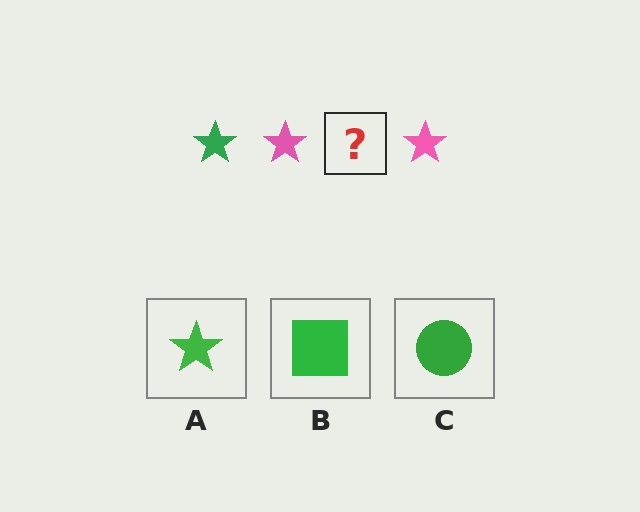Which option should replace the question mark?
Option A.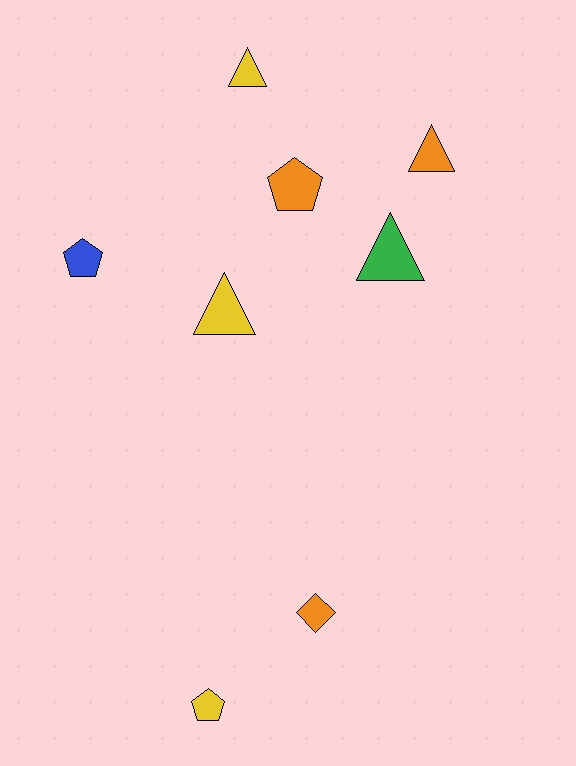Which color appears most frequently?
Orange, with 3 objects.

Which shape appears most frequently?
Triangle, with 4 objects.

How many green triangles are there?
There is 1 green triangle.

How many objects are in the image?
There are 8 objects.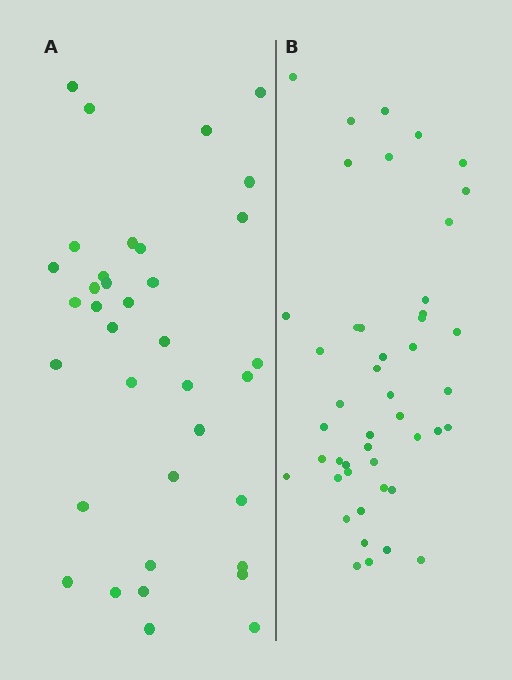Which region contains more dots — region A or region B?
Region B (the right region) has more dots.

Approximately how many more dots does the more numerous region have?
Region B has roughly 10 or so more dots than region A.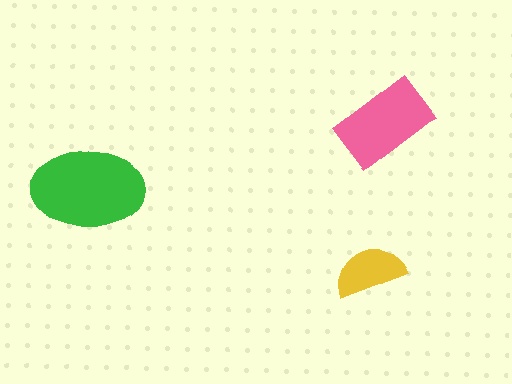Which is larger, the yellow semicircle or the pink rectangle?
The pink rectangle.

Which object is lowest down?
The yellow semicircle is bottommost.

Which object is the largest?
The green ellipse.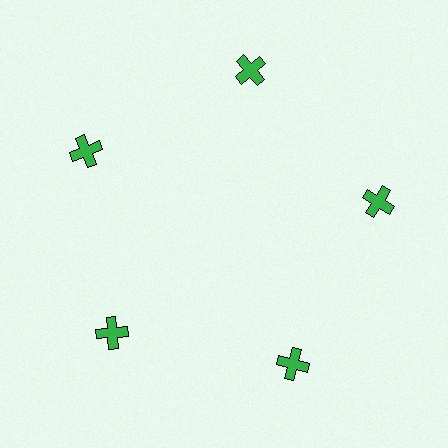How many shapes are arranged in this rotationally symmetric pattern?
There are 5 shapes, arranged in 5 groups of 1.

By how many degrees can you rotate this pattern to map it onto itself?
The pattern maps onto itself every 72 degrees of rotation.